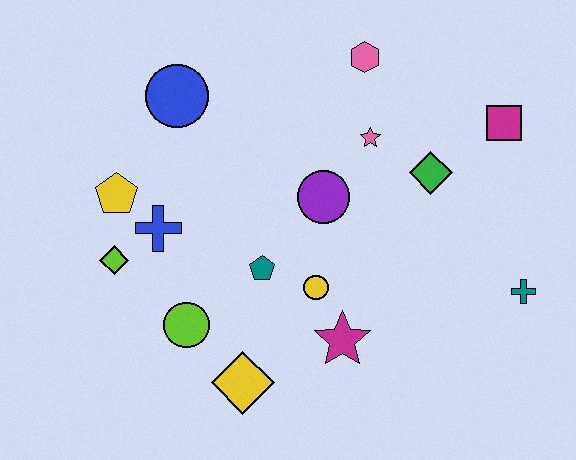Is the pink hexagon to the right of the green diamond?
No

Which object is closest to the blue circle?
The yellow pentagon is closest to the blue circle.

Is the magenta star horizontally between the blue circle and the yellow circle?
No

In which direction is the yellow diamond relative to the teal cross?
The yellow diamond is to the left of the teal cross.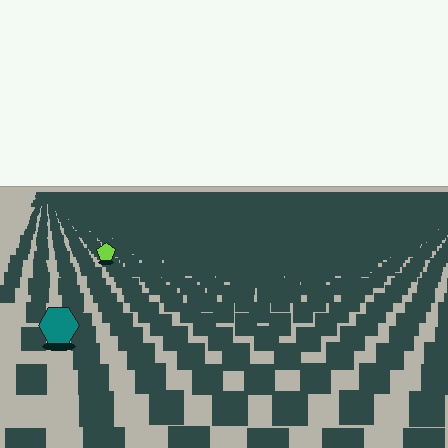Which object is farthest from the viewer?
The lime pentagon is farthest from the viewer. It appears smaller and the ground texture around it is denser.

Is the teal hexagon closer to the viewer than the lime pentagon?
Yes. The teal hexagon is closer — you can tell from the texture gradient: the ground texture is coarser near it.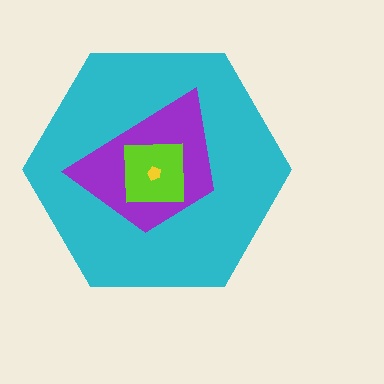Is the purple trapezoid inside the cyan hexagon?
Yes.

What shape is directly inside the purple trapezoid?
The lime square.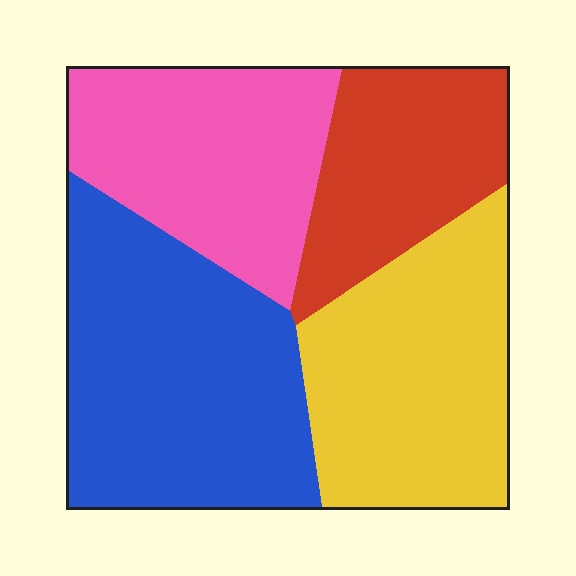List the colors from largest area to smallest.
From largest to smallest: blue, yellow, pink, red.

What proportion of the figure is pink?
Pink covers about 25% of the figure.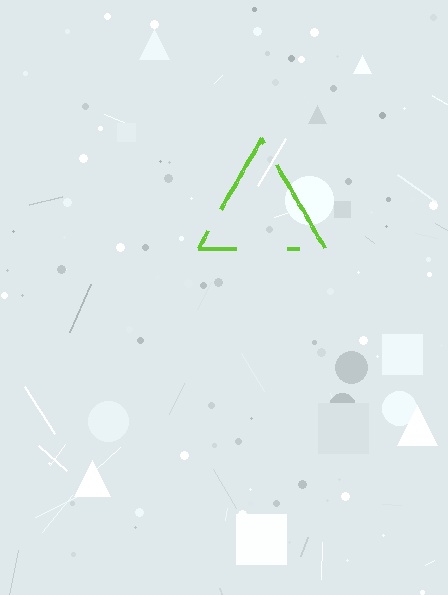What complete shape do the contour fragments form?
The contour fragments form a triangle.